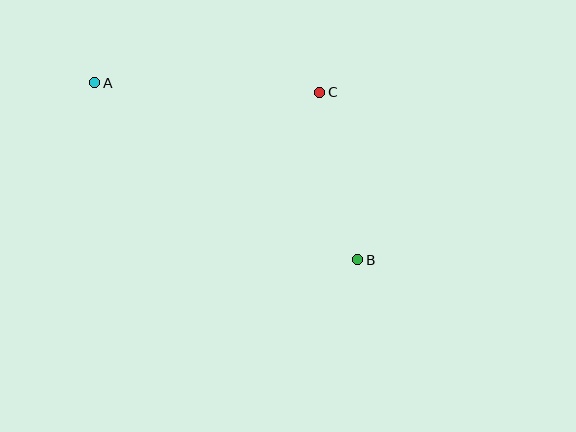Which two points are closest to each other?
Points B and C are closest to each other.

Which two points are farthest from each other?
Points A and B are farthest from each other.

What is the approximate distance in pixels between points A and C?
The distance between A and C is approximately 225 pixels.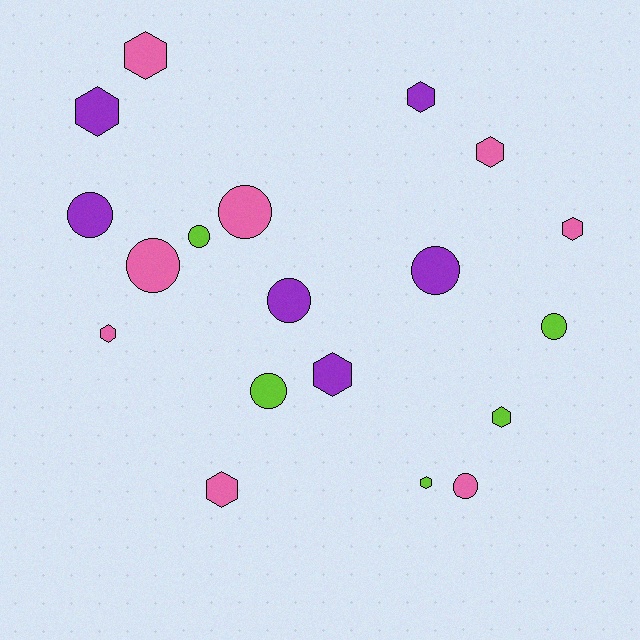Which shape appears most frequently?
Hexagon, with 10 objects.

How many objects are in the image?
There are 19 objects.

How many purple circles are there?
There are 3 purple circles.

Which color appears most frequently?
Pink, with 8 objects.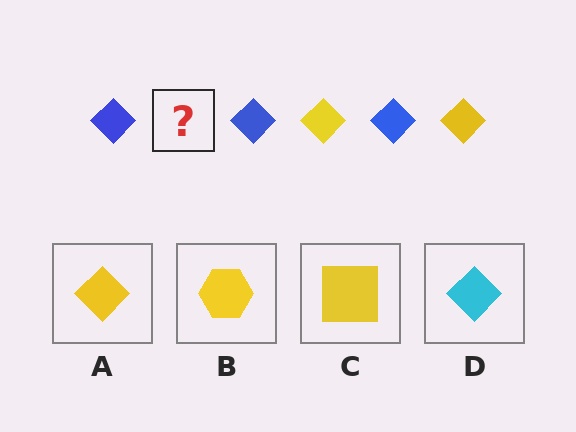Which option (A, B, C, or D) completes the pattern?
A.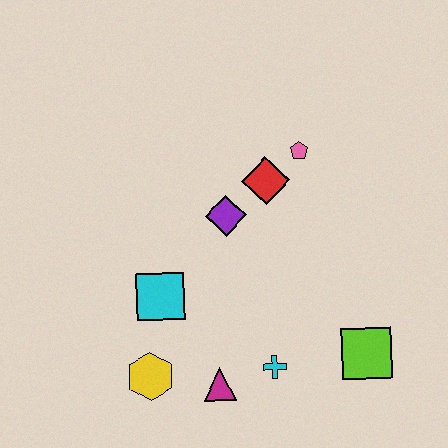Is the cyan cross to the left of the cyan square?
No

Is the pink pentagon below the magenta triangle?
No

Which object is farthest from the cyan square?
The lime square is farthest from the cyan square.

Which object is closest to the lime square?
The cyan cross is closest to the lime square.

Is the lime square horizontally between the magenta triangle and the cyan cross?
No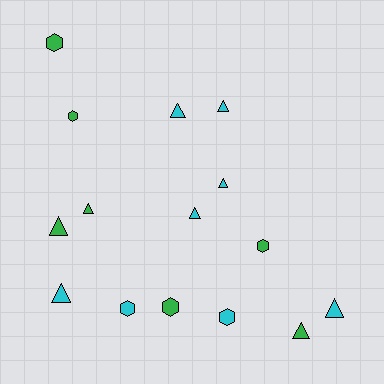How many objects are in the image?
There are 15 objects.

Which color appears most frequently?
Cyan, with 8 objects.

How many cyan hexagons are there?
There are 2 cyan hexagons.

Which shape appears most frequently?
Triangle, with 9 objects.